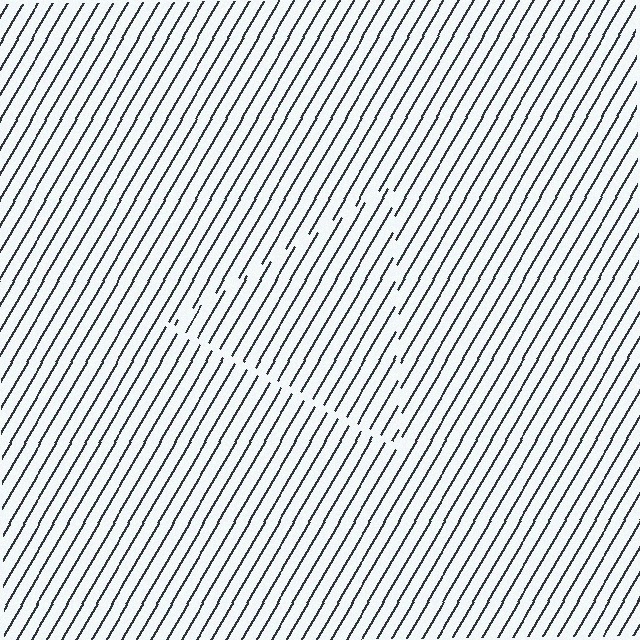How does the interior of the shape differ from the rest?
The interior of the shape contains the same grating, shifted by half a period — the contour is defined by the phase discontinuity where line-ends from the inner and outer gratings abut.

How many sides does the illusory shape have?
3 sides — the line-ends trace a triangle.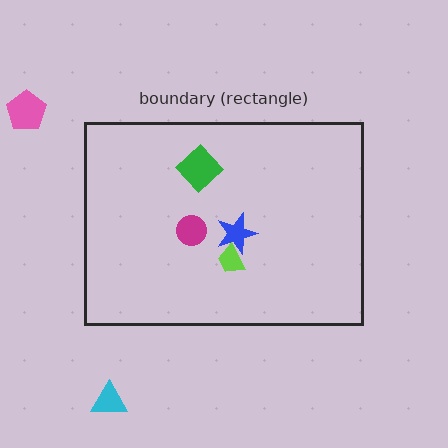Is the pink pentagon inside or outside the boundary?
Outside.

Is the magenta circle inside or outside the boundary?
Inside.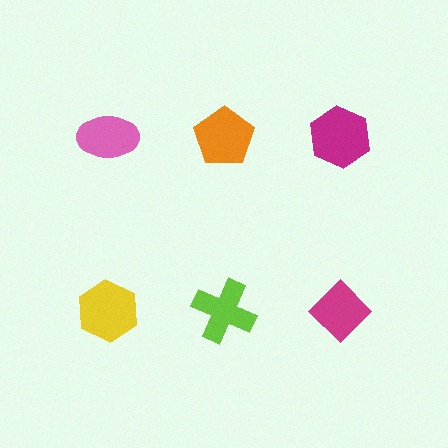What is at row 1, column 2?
An orange pentagon.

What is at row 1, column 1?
A pink ellipse.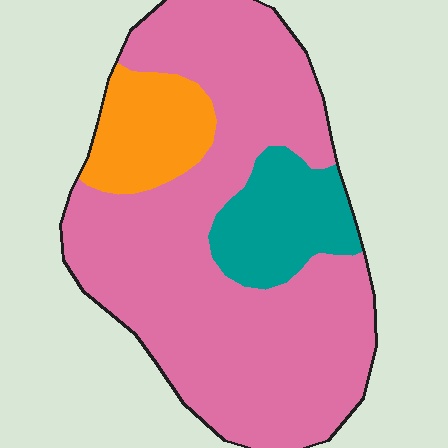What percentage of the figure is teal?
Teal covers 14% of the figure.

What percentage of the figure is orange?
Orange covers about 15% of the figure.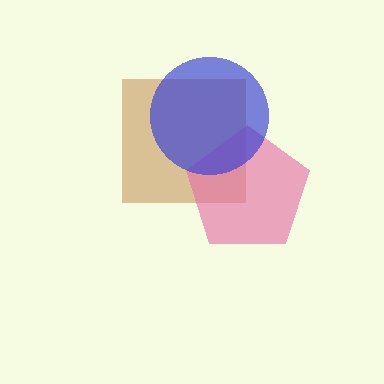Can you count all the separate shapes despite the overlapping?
Yes, there are 3 separate shapes.